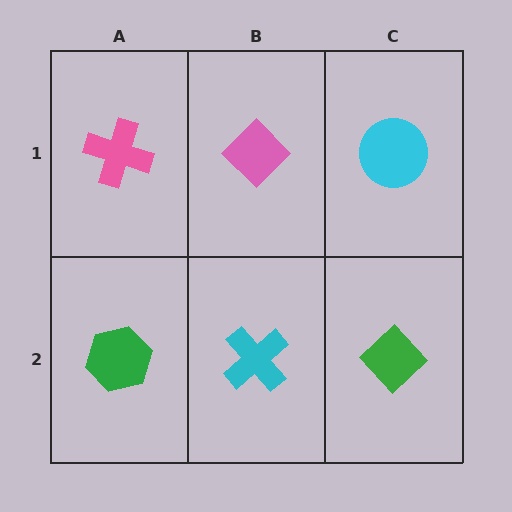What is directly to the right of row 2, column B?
A green diamond.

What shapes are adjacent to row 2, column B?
A pink diamond (row 1, column B), a green hexagon (row 2, column A), a green diamond (row 2, column C).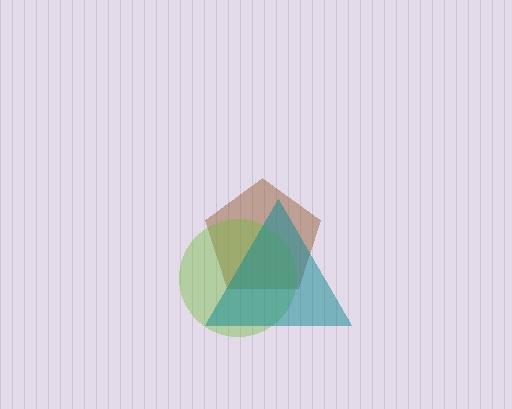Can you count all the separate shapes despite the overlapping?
Yes, there are 3 separate shapes.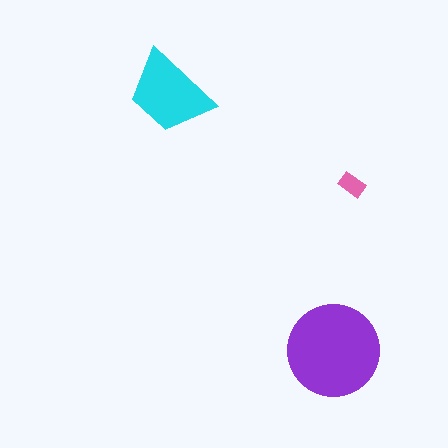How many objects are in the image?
There are 3 objects in the image.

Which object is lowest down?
The purple circle is bottommost.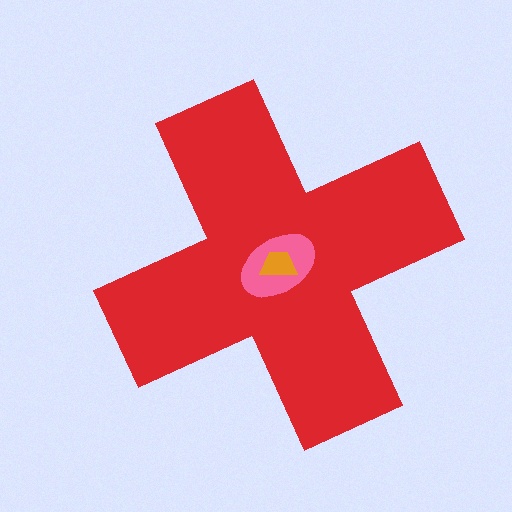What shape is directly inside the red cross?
The pink ellipse.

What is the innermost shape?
The orange trapezoid.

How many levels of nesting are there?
3.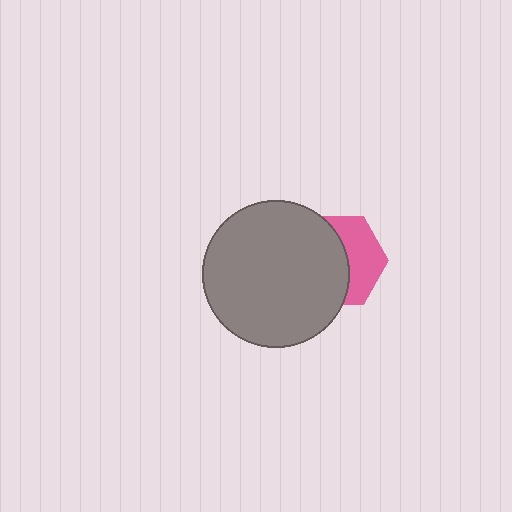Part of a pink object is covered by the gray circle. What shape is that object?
It is a hexagon.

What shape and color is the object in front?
The object in front is a gray circle.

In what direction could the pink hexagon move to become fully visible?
The pink hexagon could move right. That would shift it out from behind the gray circle entirely.